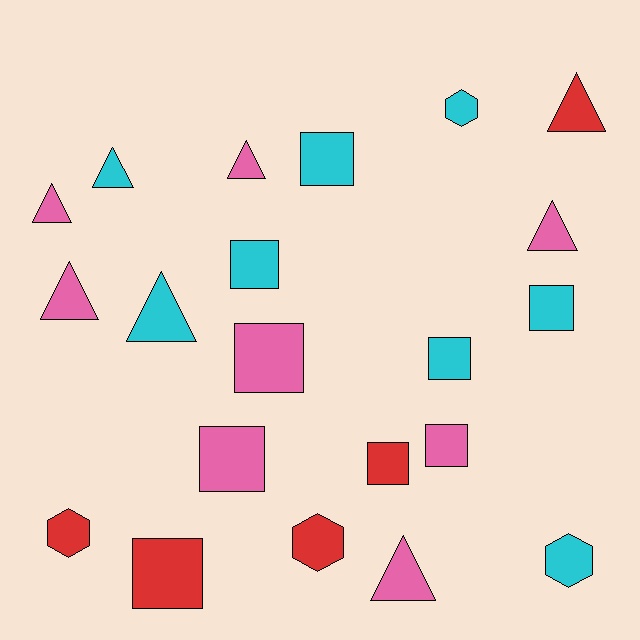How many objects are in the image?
There are 21 objects.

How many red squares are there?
There are 2 red squares.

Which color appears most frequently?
Pink, with 8 objects.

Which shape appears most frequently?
Square, with 9 objects.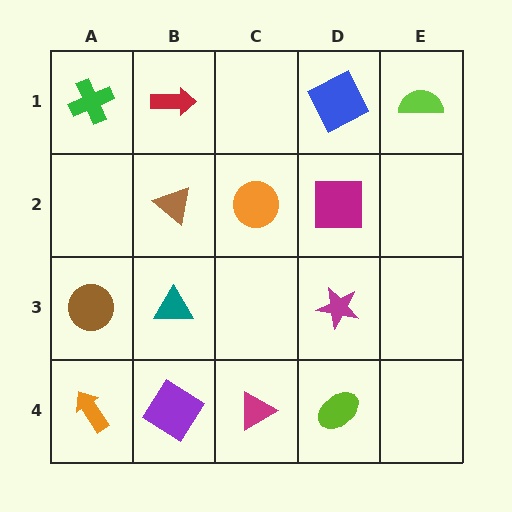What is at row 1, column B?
A red arrow.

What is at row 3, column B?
A teal triangle.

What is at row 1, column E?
A lime semicircle.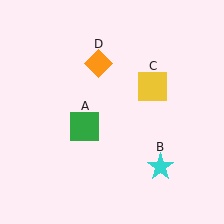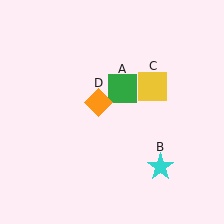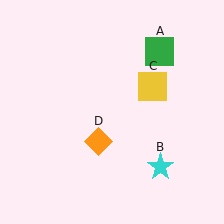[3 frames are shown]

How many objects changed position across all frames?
2 objects changed position: green square (object A), orange diamond (object D).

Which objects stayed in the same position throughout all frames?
Cyan star (object B) and yellow square (object C) remained stationary.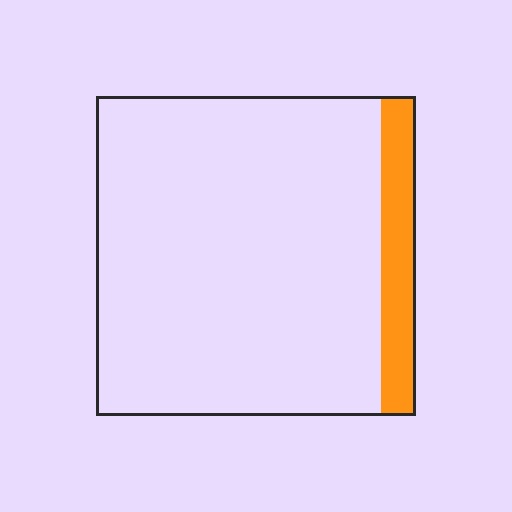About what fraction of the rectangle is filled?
About one tenth (1/10).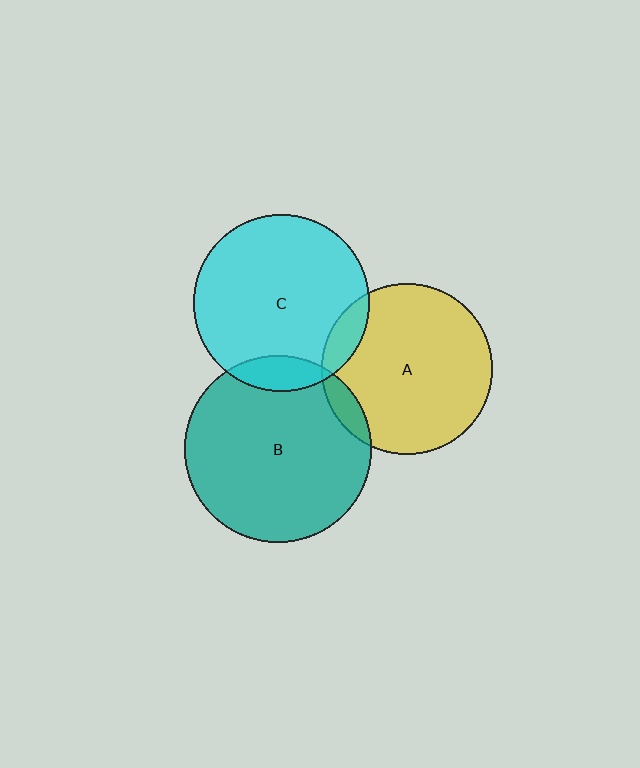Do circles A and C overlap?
Yes.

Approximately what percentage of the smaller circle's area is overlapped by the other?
Approximately 10%.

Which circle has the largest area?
Circle B (teal).